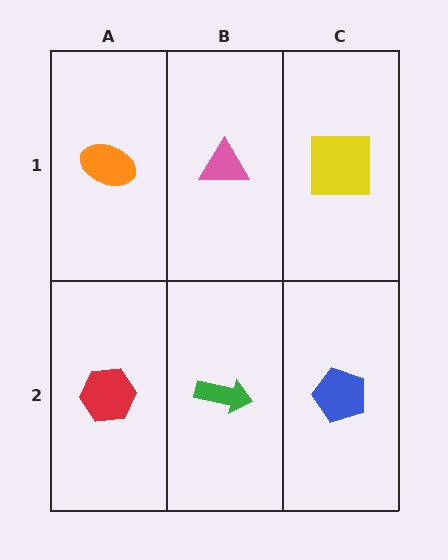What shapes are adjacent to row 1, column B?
A green arrow (row 2, column B), an orange ellipse (row 1, column A), a yellow square (row 1, column C).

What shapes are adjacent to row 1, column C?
A blue pentagon (row 2, column C), a pink triangle (row 1, column B).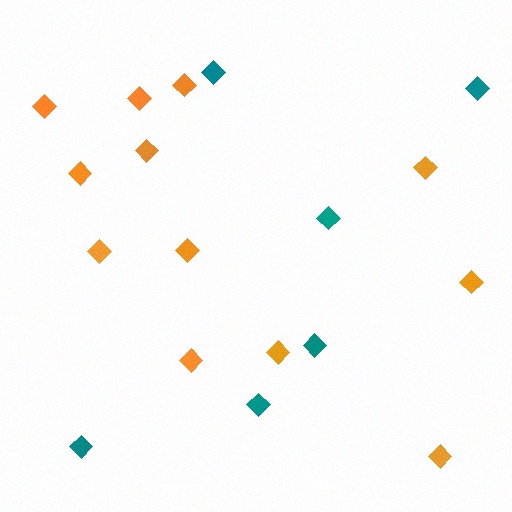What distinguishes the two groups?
There are 2 groups: one group of orange diamonds (12) and one group of teal diamonds (6).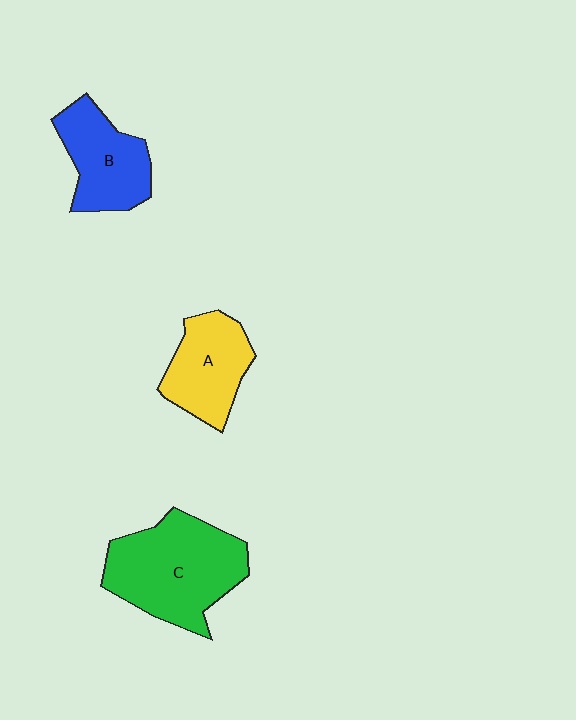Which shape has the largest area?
Shape C (green).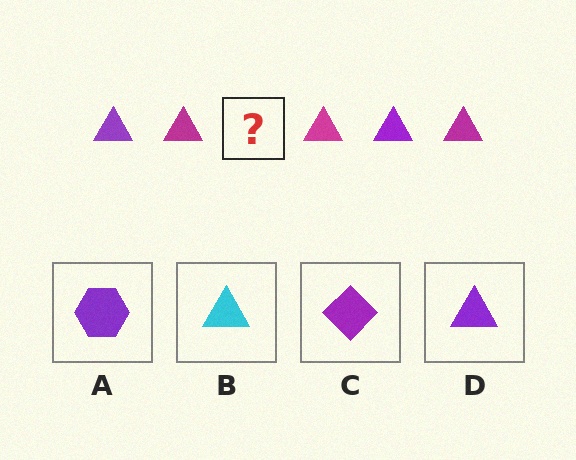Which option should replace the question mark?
Option D.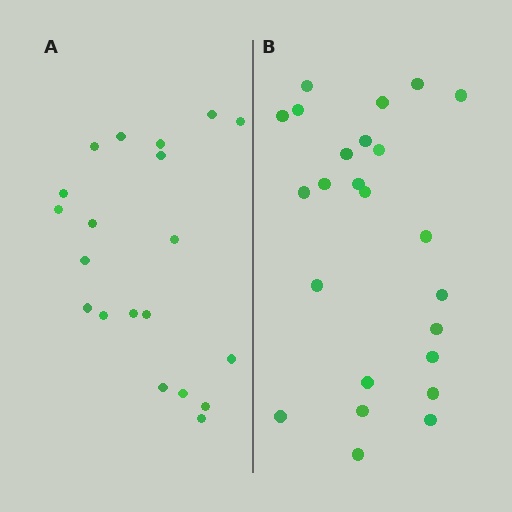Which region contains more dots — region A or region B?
Region B (the right region) has more dots.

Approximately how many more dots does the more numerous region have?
Region B has about 4 more dots than region A.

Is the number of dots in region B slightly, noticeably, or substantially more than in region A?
Region B has only slightly more — the two regions are fairly close. The ratio is roughly 1.2 to 1.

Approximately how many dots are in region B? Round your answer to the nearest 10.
About 20 dots. (The exact count is 24, which rounds to 20.)